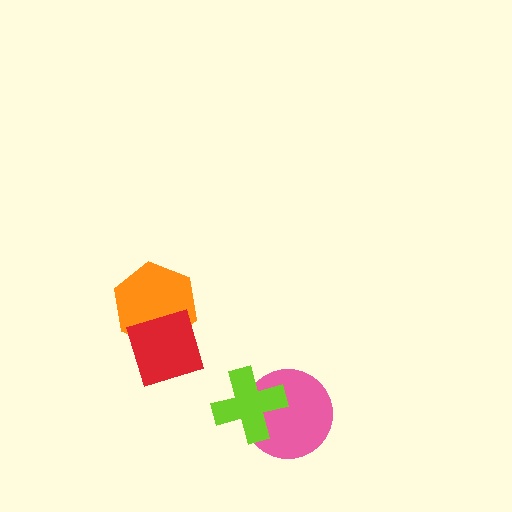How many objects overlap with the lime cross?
1 object overlaps with the lime cross.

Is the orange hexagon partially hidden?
Yes, it is partially covered by another shape.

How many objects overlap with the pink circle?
1 object overlaps with the pink circle.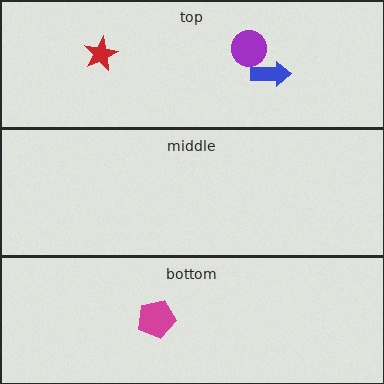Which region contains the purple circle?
The top region.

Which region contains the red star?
The top region.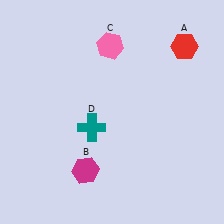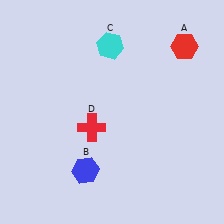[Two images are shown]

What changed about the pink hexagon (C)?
In Image 1, C is pink. In Image 2, it changed to cyan.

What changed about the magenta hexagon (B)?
In Image 1, B is magenta. In Image 2, it changed to blue.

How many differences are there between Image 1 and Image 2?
There are 3 differences between the two images.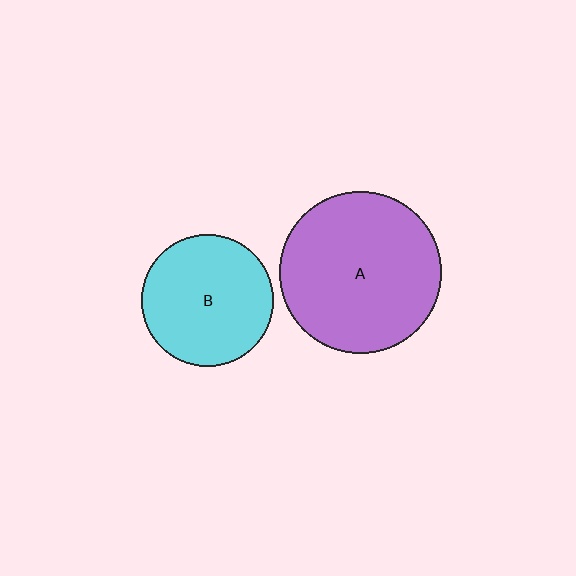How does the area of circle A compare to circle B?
Approximately 1.5 times.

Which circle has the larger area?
Circle A (purple).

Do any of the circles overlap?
No, none of the circles overlap.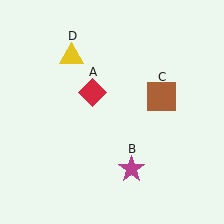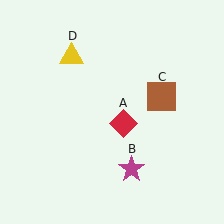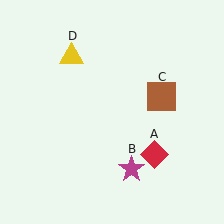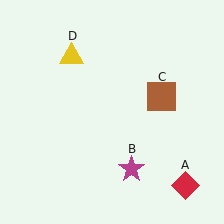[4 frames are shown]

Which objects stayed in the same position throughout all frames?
Magenta star (object B) and brown square (object C) and yellow triangle (object D) remained stationary.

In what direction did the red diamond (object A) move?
The red diamond (object A) moved down and to the right.